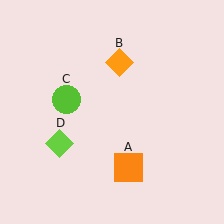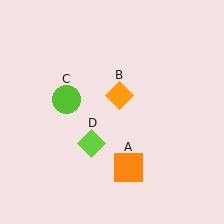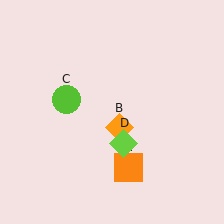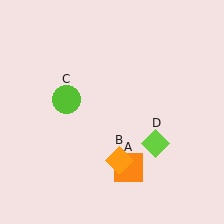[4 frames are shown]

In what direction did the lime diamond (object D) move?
The lime diamond (object D) moved right.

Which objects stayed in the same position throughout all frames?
Orange square (object A) and lime circle (object C) remained stationary.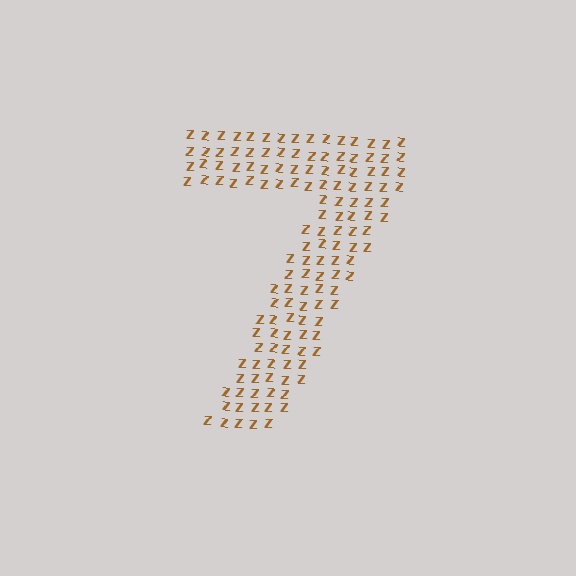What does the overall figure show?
The overall figure shows the digit 7.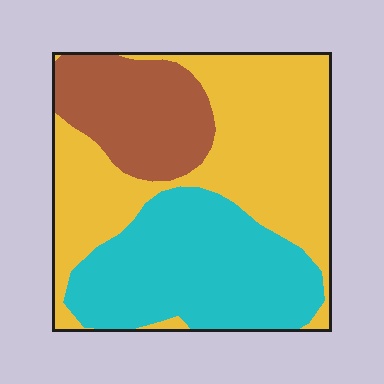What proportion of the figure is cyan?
Cyan covers 34% of the figure.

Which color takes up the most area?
Yellow, at roughly 45%.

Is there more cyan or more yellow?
Yellow.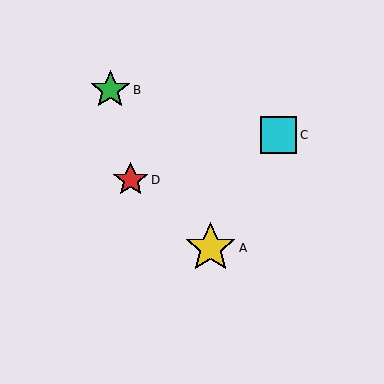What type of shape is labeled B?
Shape B is a green star.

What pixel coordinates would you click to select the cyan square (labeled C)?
Click at (279, 135) to select the cyan square C.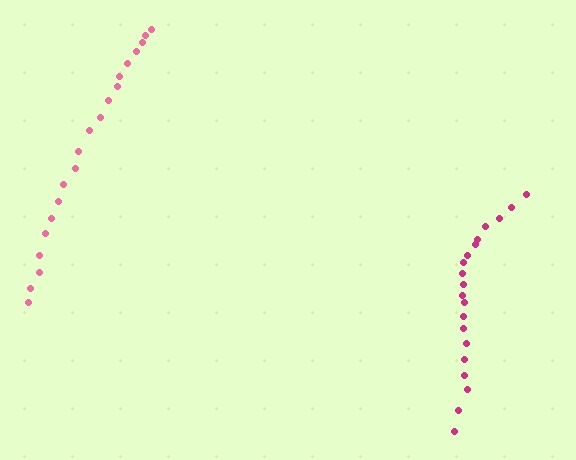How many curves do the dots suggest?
There are 2 distinct paths.